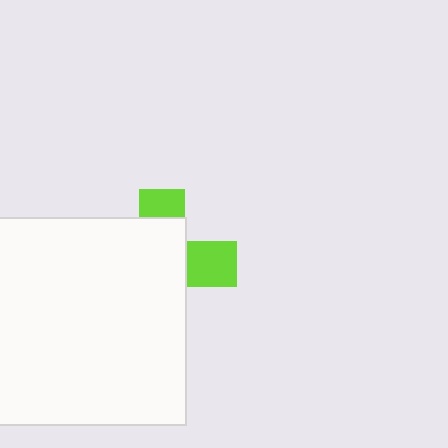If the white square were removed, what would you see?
You would see the complete lime cross.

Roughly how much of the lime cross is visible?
A small part of it is visible (roughly 31%).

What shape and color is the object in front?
The object in front is a white square.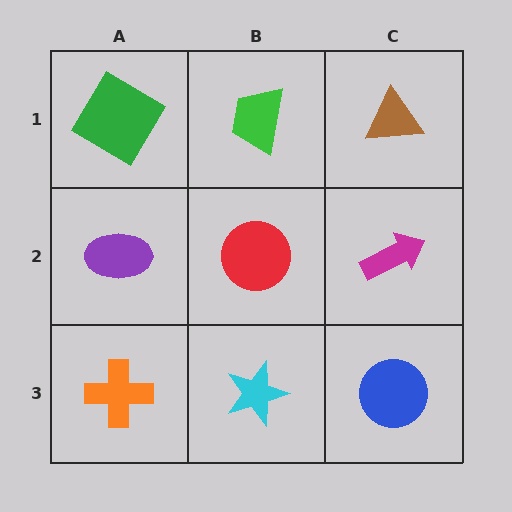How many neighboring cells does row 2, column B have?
4.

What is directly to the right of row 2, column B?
A magenta arrow.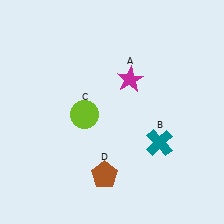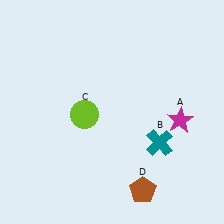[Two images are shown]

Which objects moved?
The objects that moved are: the magenta star (A), the brown pentagon (D).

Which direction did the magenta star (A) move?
The magenta star (A) moved right.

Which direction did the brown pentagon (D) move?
The brown pentagon (D) moved right.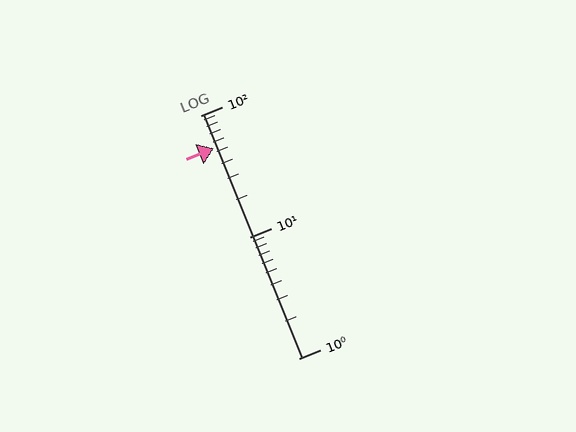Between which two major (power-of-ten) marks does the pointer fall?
The pointer is between 10 and 100.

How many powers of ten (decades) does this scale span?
The scale spans 2 decades, from 1 to 100.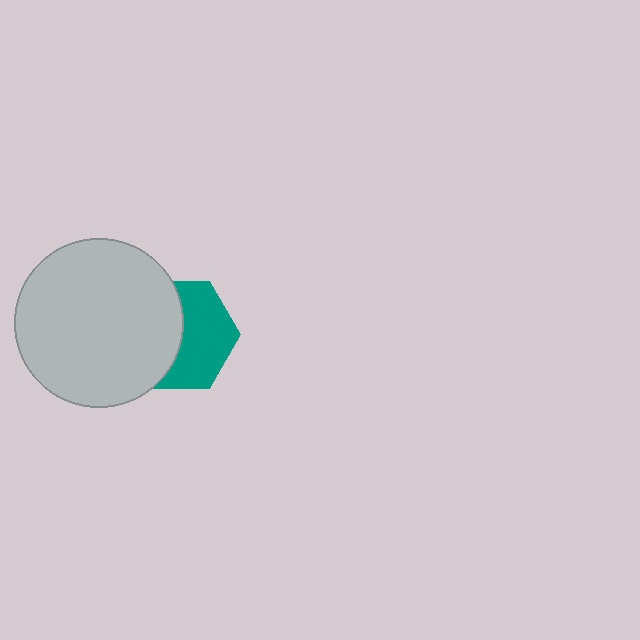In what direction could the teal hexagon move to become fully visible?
The teal hexagon could move right. That would shift it out from behind the light gray circle entirely.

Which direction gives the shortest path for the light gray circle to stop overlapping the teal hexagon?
Moving left gives the shortest separation.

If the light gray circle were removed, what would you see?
You would see the complete teal hexagon.